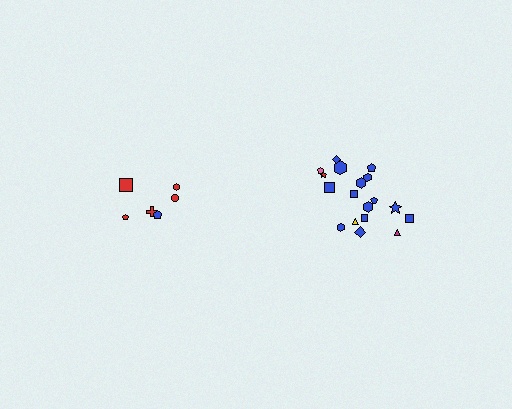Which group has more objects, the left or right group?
The right group.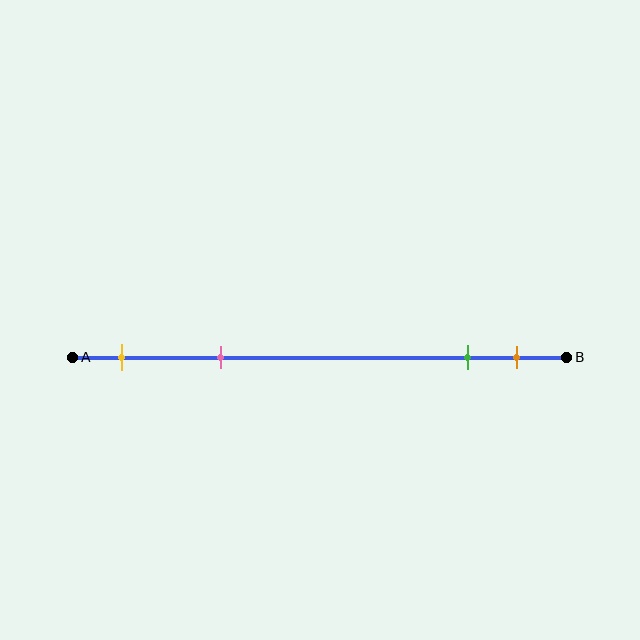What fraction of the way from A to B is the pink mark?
The pink mark is approximately 30% (0.3) of the way from A to B.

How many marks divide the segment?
There are 4 marks dividing the segment.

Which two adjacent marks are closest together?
The green and orange marks are the closest adjacent pair.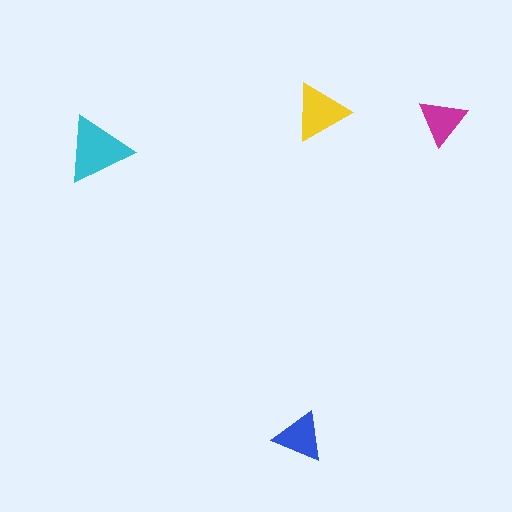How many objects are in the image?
There are 4 objects in the image.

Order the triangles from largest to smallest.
the cyan one, the yellow one, the blue one, the magenta one.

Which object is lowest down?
The blue triangle is bottommost.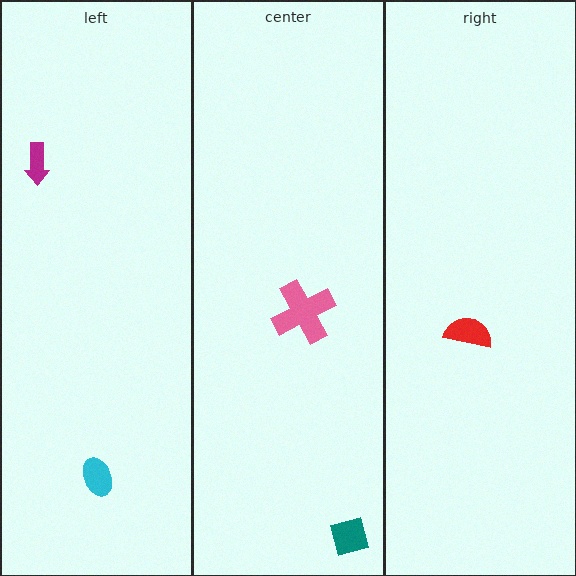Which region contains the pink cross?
The center region.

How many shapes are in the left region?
2.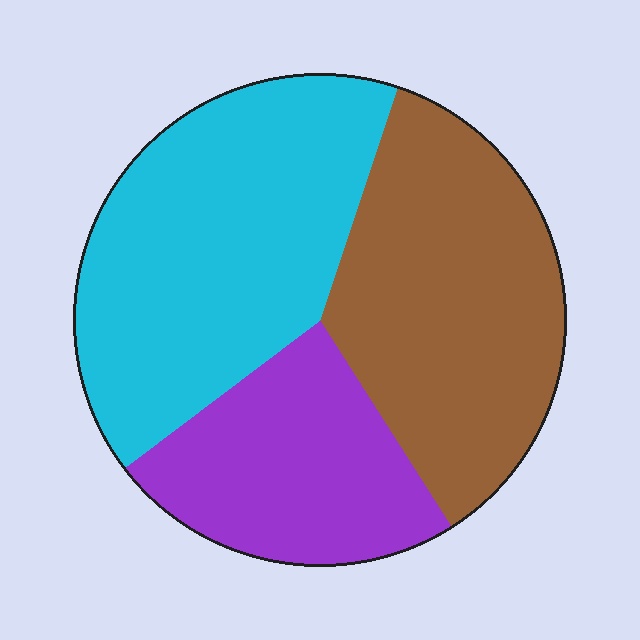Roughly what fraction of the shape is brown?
Brown covers about 35% of the shape.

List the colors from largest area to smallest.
From largest to smallest: cyan, brown, purple.